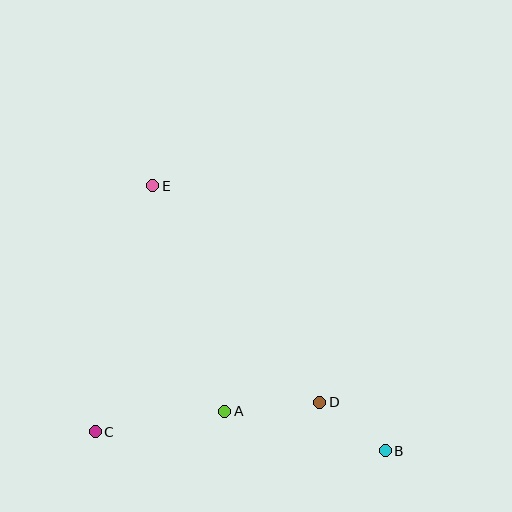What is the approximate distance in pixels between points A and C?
The distance between A and C is approximately 131 pixels.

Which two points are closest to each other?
Points B and D are closest to each other.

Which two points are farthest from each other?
Points B and E are farthest from each other.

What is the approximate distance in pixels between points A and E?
The distance between A and E is approximately 237 pixels.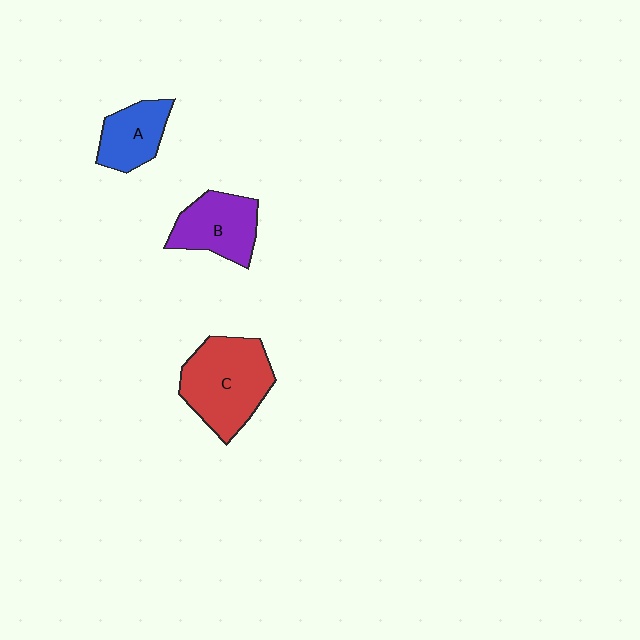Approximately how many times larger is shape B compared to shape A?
Approximately 1.2 times.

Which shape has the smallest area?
Shape A (blue).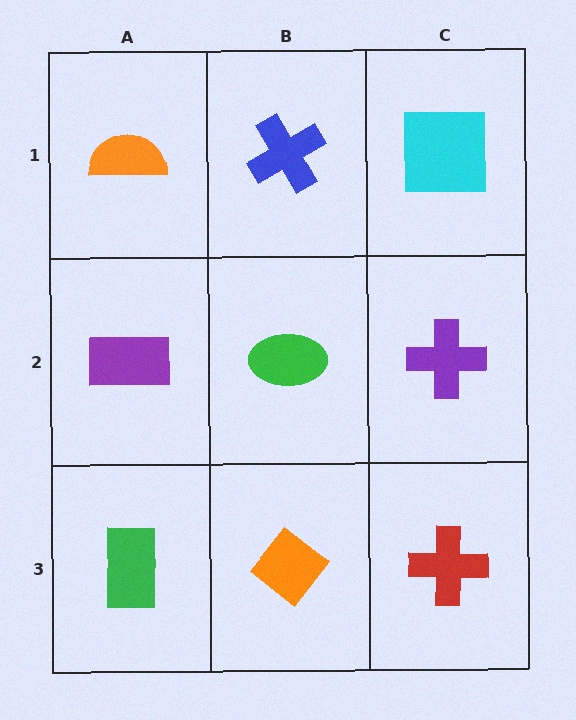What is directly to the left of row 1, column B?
An orange semicircle.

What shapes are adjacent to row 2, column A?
An orange semicircle (row 1, column A), a green rectangle (row 3, column A), a green ellipse (row 2, column B).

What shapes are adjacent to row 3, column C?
A purple cross (row 2, column C), an orange diamond (row 3, column B).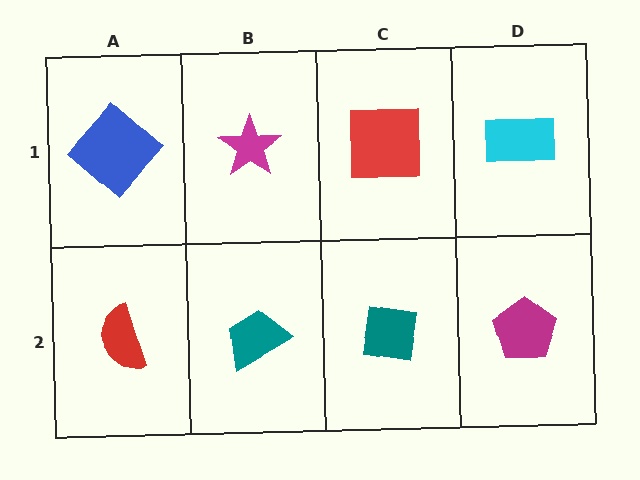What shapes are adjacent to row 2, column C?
A red square (row 1, column C), a teal trapezoid (row 2, column B), a magenta pentagon (row 2, column D).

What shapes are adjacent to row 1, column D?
A magenta pentagon (row 2, column D), a red square (row 1, column C).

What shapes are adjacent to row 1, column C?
A teal square (row 2, column C), a magenta star (row 1, column B), a cyan rectangle (row 1, column D).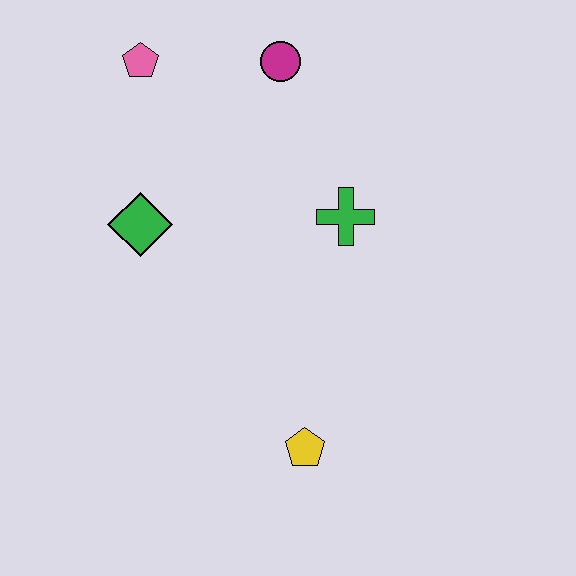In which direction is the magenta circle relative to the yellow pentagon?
The magenta circle is above the yellow pentagon.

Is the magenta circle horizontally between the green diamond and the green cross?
Yes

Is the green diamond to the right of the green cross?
No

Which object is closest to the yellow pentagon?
The green cross is closest to the yellow pentagon.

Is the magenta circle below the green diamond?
No